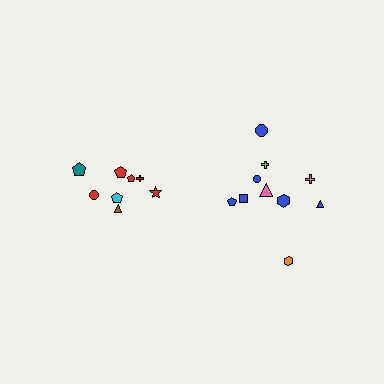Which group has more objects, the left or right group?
The right group.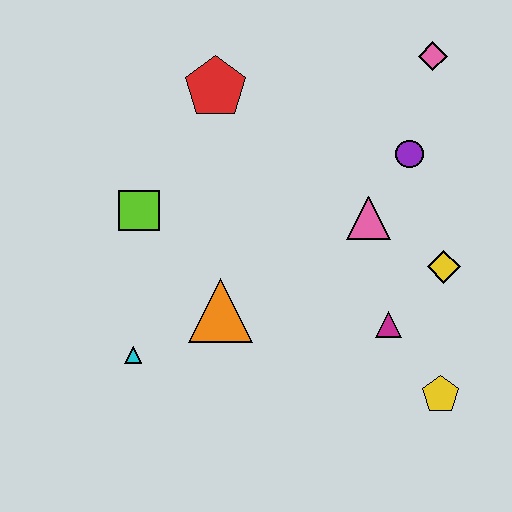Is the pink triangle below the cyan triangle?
No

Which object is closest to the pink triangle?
The purple circle is closest to the pink triangle.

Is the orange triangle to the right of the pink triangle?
No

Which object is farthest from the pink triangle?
The cyan triangle is farthest from the pink triangle.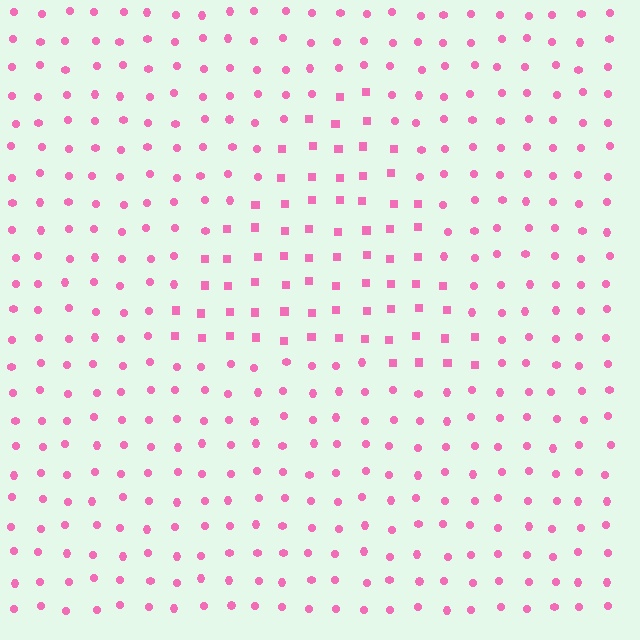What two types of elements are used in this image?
The image uses squares inside the triangle region and circles outside it.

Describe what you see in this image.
The image is filled with small pink elements arranged in a uniform grid. A triangle-shaped region contains squares, while the surrounding area contains circles. The boundary is defined purely by the change in element shape.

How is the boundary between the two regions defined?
The boundary is defined by a change in element shape: squares inside vs. circles outside. All elements share the same color and spacing.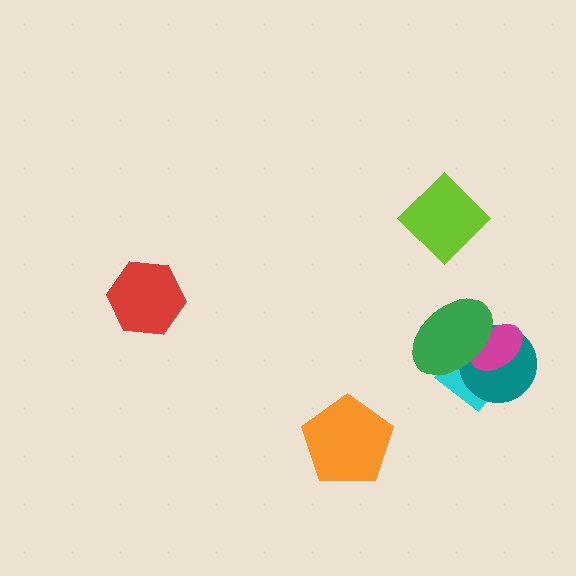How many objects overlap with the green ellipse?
3 objects overlap with the green ellipse.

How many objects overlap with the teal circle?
3 objects overlap with the teal circle.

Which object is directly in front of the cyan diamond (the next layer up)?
The teal circle is directly in front of the cyan diamond.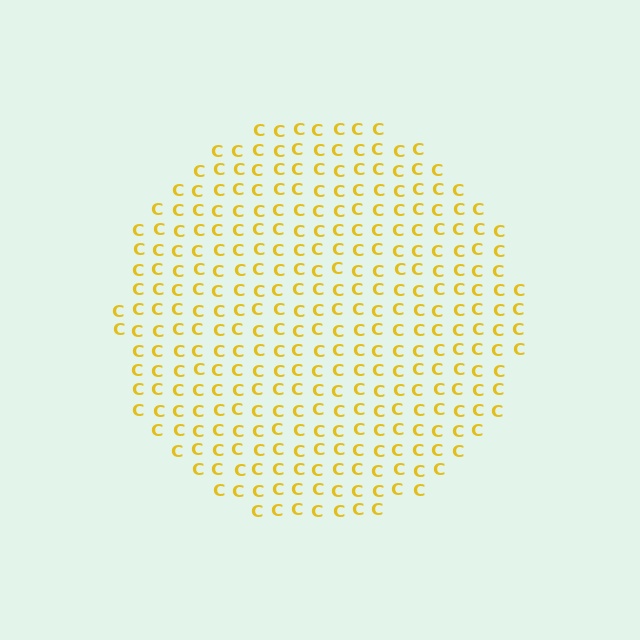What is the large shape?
The large shape is a circle.